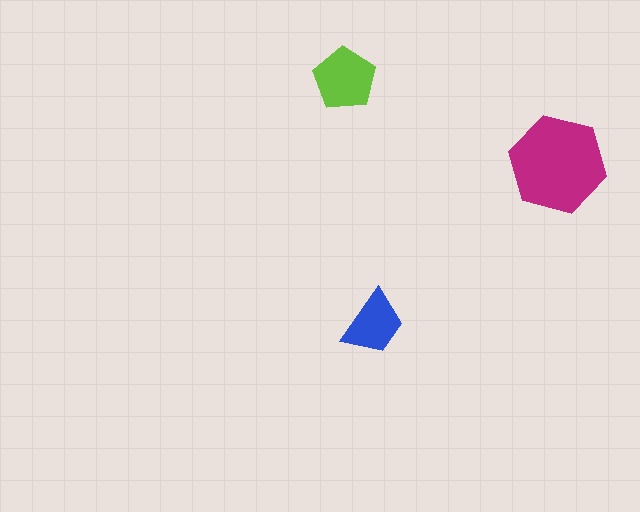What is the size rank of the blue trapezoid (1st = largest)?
3rd.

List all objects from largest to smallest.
The magenta hexagon, the lime pentagon, the blue trapezoid.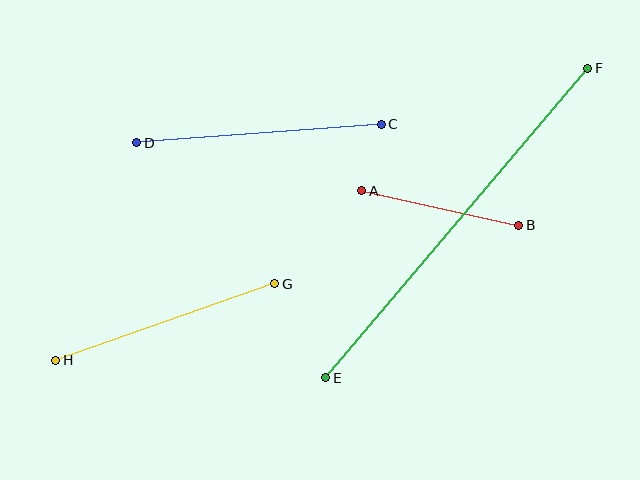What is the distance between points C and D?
The distance is approximately 245 pixels.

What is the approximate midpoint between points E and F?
The midpoint is at approximately (457, 223) pixels.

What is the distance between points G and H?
The distance is approximately 232 pixels.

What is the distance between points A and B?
The distance is approximately 161 pixels.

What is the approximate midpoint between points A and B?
The midpoint is at approximately (440, 208) pixels.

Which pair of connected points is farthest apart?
Points E and F are farthest apart.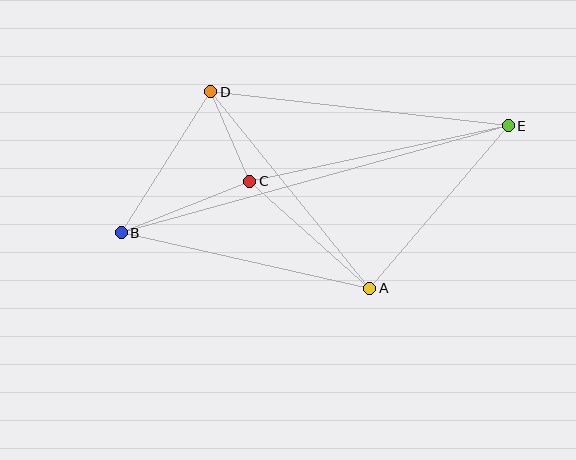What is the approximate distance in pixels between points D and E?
The distance between D and E is approximately 300 pixels.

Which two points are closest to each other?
Points C and D are closest to each other.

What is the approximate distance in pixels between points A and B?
The distance between A and B is approximately 255 pixels.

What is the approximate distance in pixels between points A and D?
The distance between A and D is approximately 253 pixels.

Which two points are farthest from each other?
Points B and E are farthest from each other.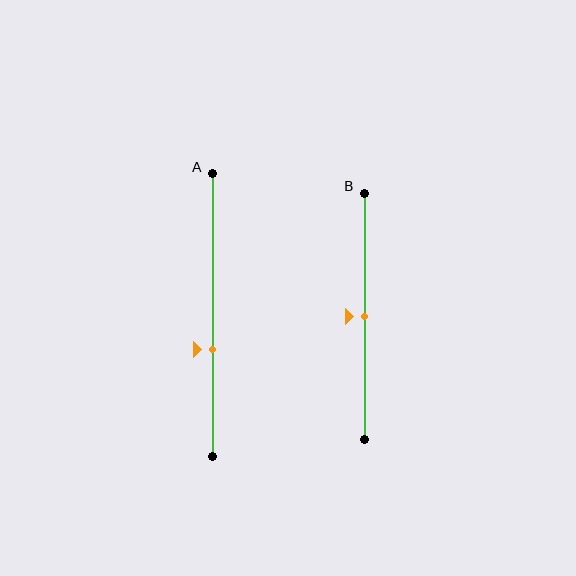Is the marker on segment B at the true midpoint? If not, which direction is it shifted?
Yes, the marker on segment B is at the true midpoint.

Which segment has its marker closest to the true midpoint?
Segment B has its marker closest to the true midpoint.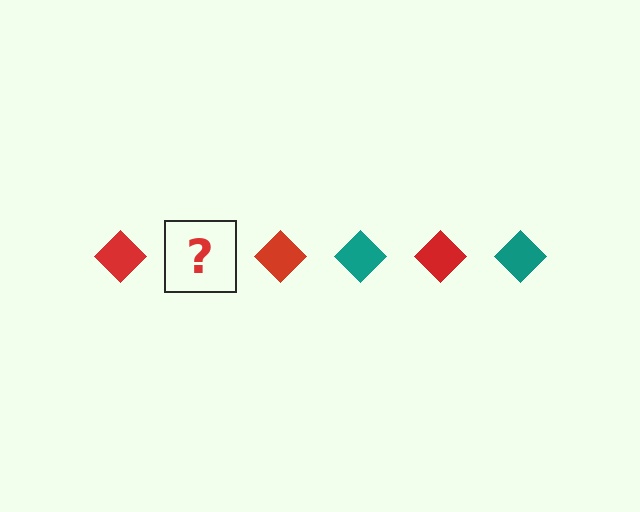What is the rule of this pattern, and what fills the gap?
The rule is that the pattern cycles through red, teal diamonds. The gap should be filled with a teal diamond.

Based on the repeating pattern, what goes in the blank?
The blank should be a teal diamond.